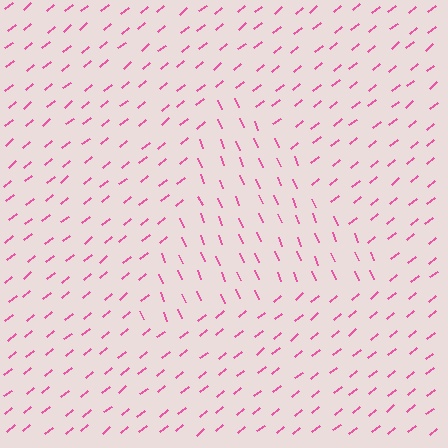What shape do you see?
I see a triangle.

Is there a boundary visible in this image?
Yes, there is a texture boundary formed by a change in line orientation.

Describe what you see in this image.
The image is filled with small pink line segments. A triangle region in the image has lines oriented differently from the surrounding lines, creating a visible texture boundary.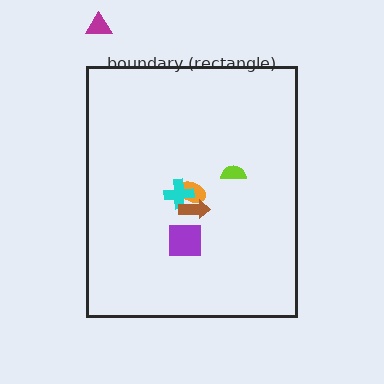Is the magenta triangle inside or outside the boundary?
Outside.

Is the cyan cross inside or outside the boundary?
Inside.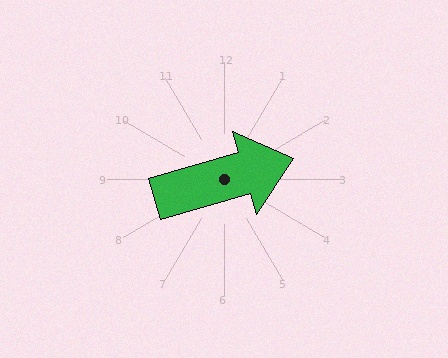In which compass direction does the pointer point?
East.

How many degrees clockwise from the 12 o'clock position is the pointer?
Approximately 74 degrees.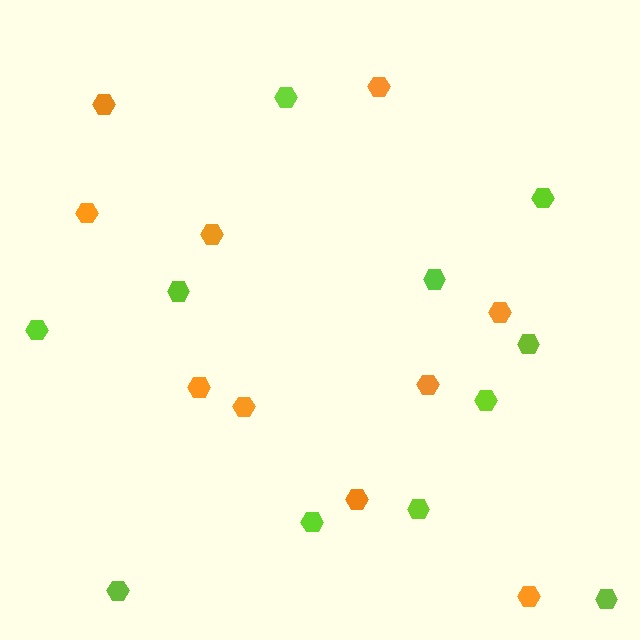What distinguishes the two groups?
There are 2 groups: one group of orange hexagons (10) and one group of lime hexagons (11).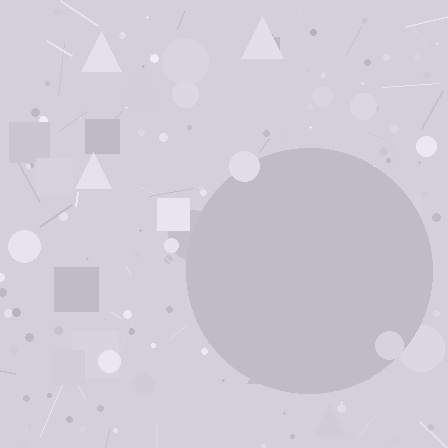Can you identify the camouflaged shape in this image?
The camouflaged shape is a circle.